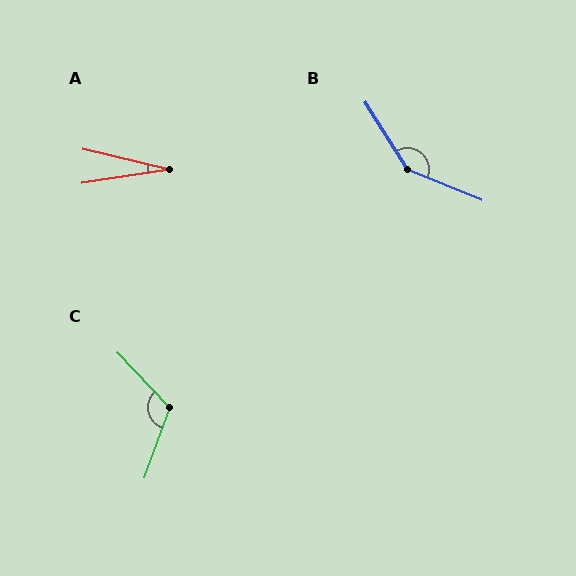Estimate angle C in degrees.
Approximately 117 degrees.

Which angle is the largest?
B, at approximately 144 degrees.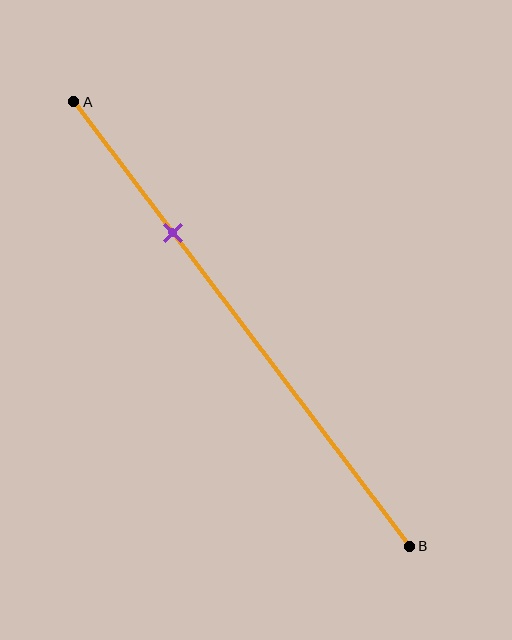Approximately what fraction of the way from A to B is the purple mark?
The purple mark is approximately 30% of the way from A to B.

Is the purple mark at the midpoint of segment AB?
No, the mark is at about 30% from A, not at the 50% midpoint.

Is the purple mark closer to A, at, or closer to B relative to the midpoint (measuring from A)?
The purple mark is closer to point A than the midpoint of segment AB.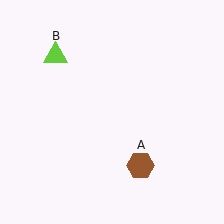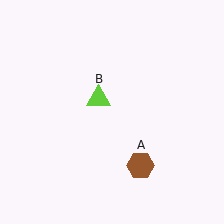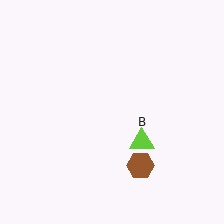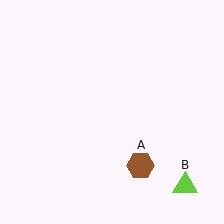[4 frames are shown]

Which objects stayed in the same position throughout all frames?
Brown hexagon (object A) remained stationary.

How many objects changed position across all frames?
1 object changed position: lime triangle (object B).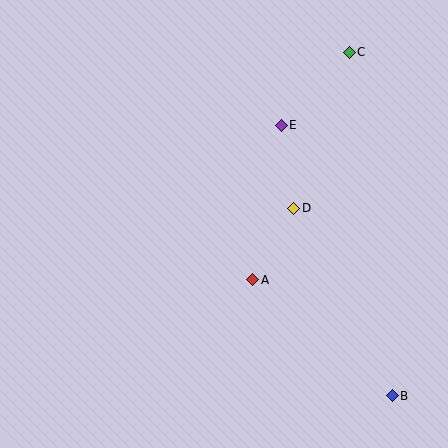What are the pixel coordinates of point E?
Point E is at (281, 125).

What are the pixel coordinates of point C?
Point C is at (349, 52).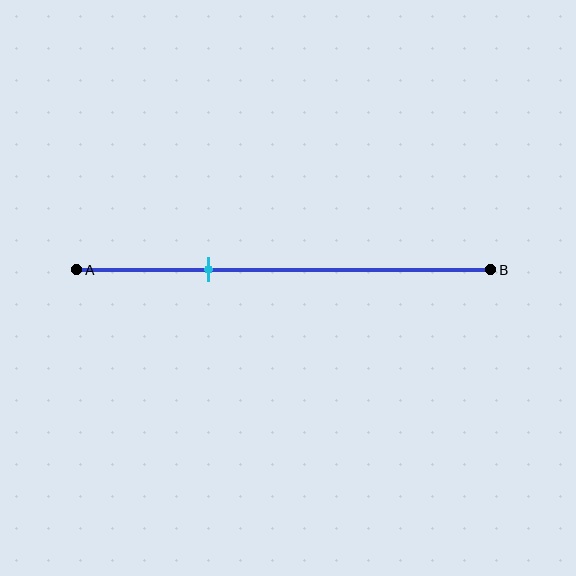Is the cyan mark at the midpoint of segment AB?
No, the mark is at about 30% from A, not at the 50% midpoint.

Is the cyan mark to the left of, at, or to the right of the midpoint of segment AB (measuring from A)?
The cyan mark is to the left of the midpoint of segment AB.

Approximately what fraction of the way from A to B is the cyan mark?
The cyan mark is approximately 30% of the way from A to B.